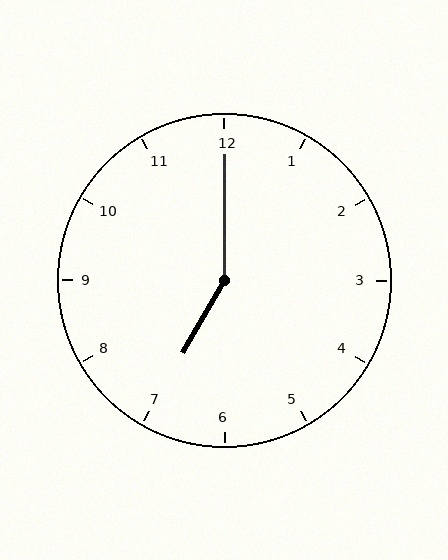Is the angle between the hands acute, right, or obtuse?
It is obtuse.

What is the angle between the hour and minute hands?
Approximately 150 degrees.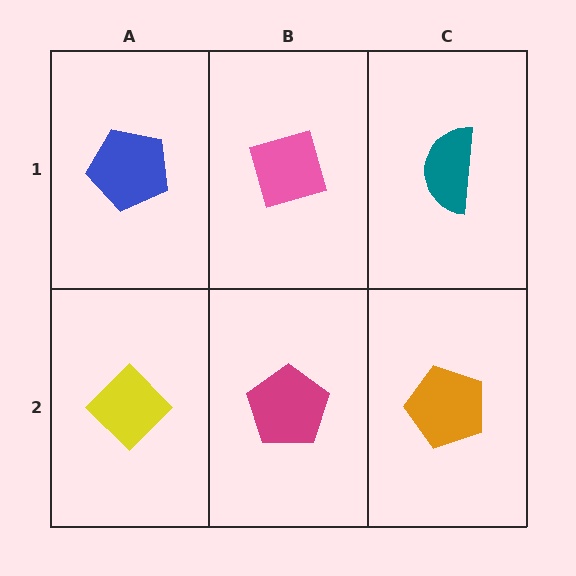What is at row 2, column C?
An orange pentagon.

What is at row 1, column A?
A blue pentagon.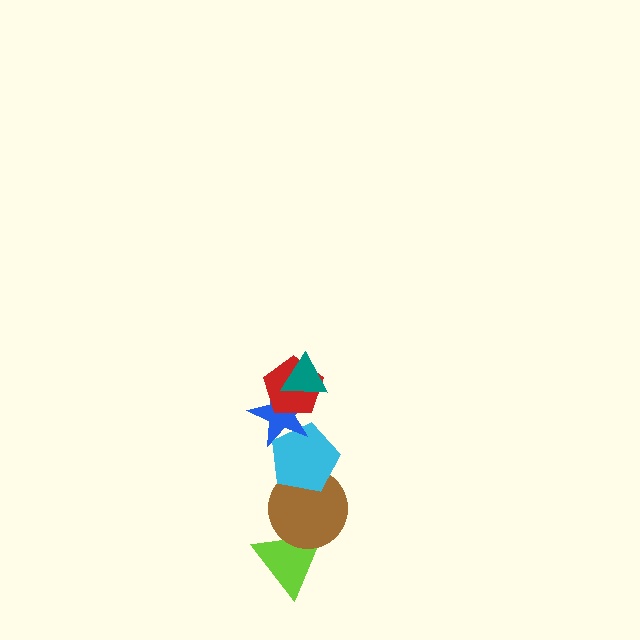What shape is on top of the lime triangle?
The brown circle is on top of the lime triangle.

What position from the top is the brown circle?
The brown circle is 5th from the top.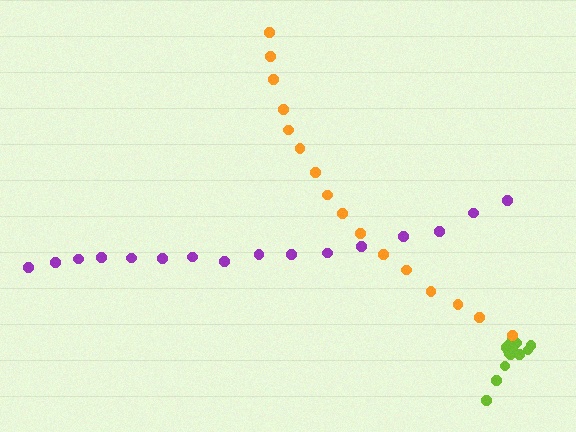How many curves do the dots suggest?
There are 3 distinct paths.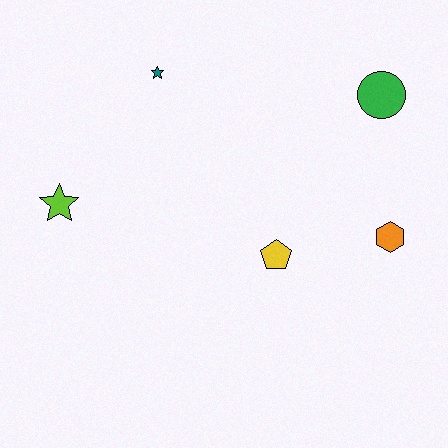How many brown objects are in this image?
There are no brown objects.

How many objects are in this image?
There are 5 objects.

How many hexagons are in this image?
There is 1 hexagon.